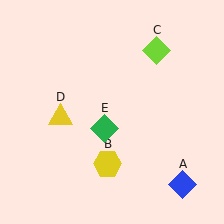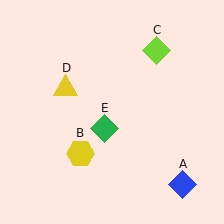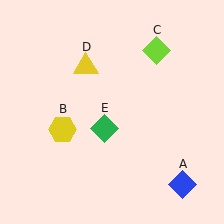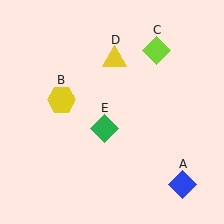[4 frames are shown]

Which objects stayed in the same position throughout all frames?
Blue diamond (object A) and lime diamond (object C) and green diamond (object E) remained stationary.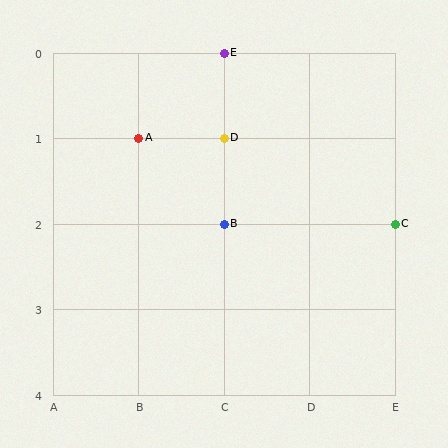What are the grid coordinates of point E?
Point E is at grid coordinates (C, 0).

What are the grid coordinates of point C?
Point C is at grid coordinates (E, 2).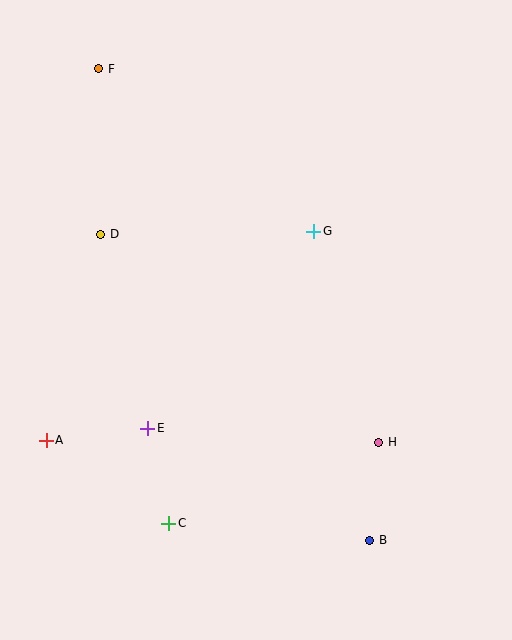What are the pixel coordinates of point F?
Point F is at (99, 69).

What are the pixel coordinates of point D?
Point D is at (101, 234).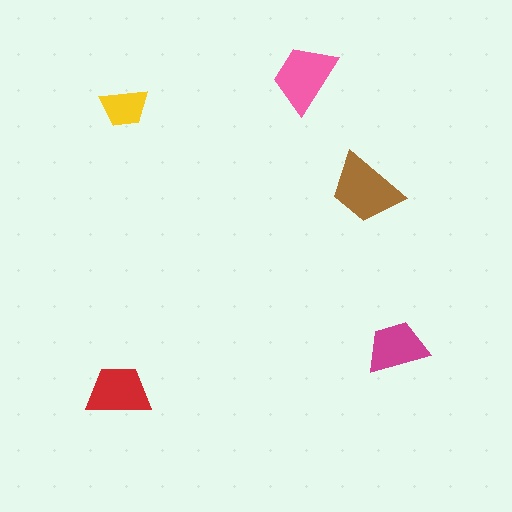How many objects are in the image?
There are 5 objects in the image.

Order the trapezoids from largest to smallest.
the brown one, the pink one, the red one, the magenta one, the yellow one.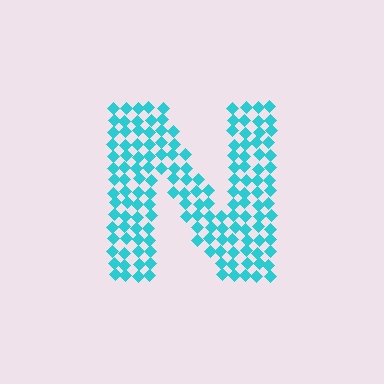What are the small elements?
The small elements are diamonds.